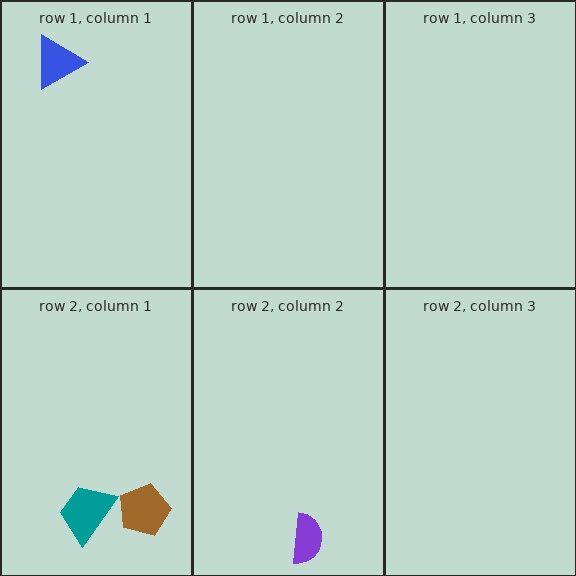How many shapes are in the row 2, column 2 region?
1.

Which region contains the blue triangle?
The row 1, column 1 region.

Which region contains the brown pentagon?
The row 2, column 1 region.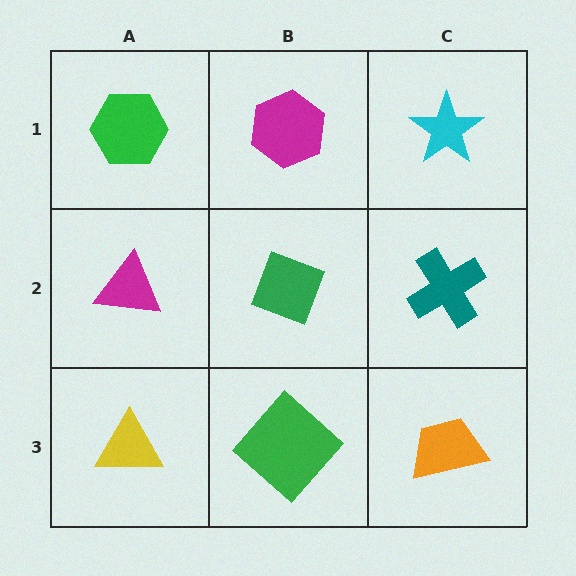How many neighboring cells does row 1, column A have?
2.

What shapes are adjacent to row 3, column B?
A green diamond (row 2, column B), a yellow triangle (row 3, column A), an orange trapezoid (row 3, column C).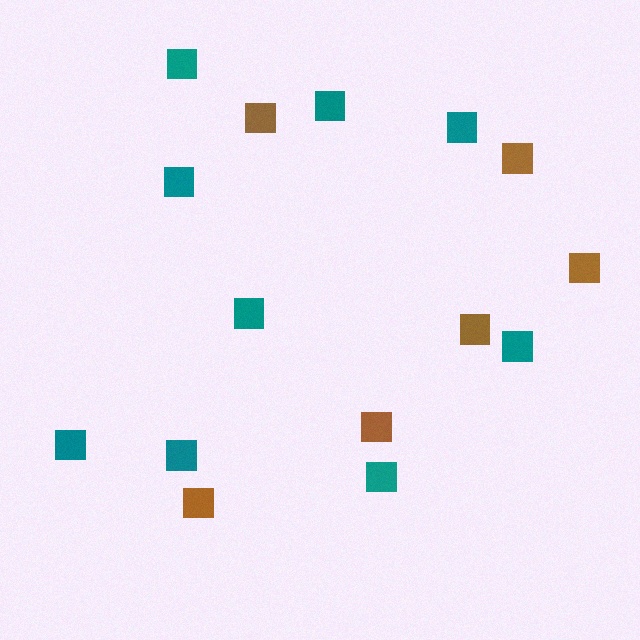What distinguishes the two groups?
There are 2 groups: one group of teal squares (9) and one group of brown squares (6).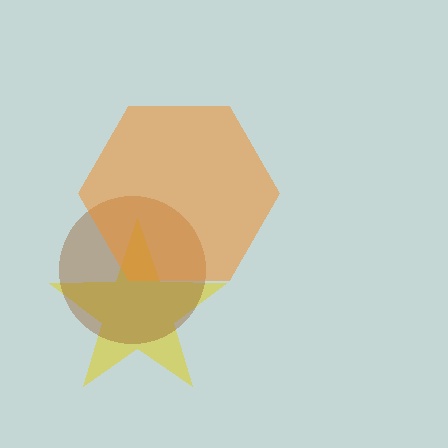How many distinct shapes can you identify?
There are 3 distinct shapes: a yellow star, a brown circle, an orange hexagon.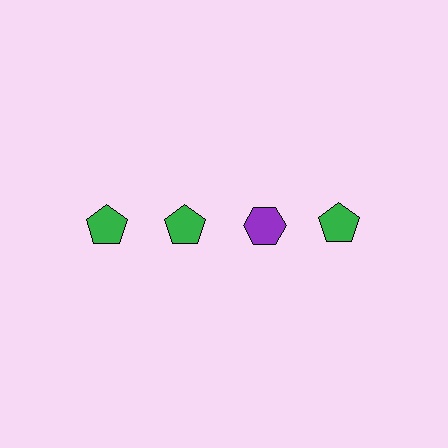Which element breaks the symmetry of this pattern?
The purple hexagon in the top row, center column breaks the symmetry. All other shapes are green pentagons.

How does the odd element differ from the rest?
It differs in both color (purple instead of green) and shape (hexagon instead of pentagon).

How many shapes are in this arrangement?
There are 4 shapes arranged in a grid pattern.